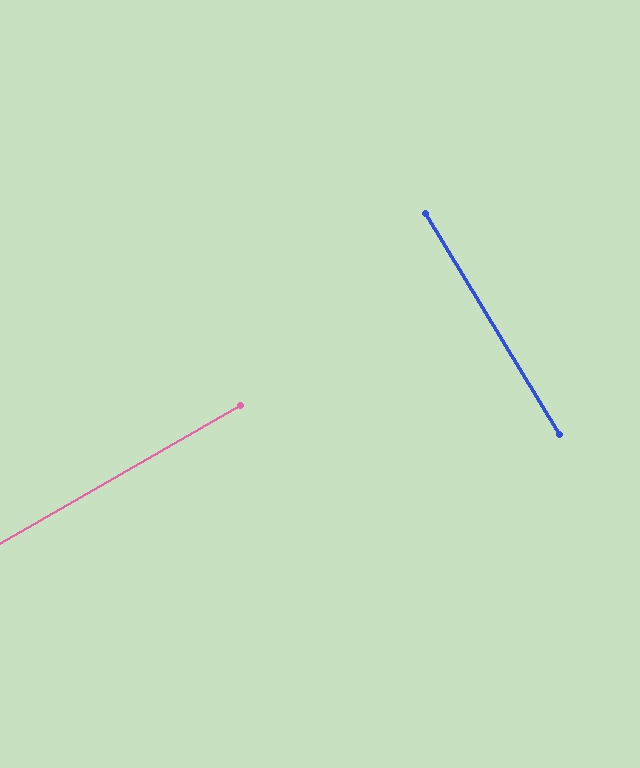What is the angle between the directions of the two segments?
Approximately 89 degrees.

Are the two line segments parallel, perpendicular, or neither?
Perpendicular — they meet at approximately 89°.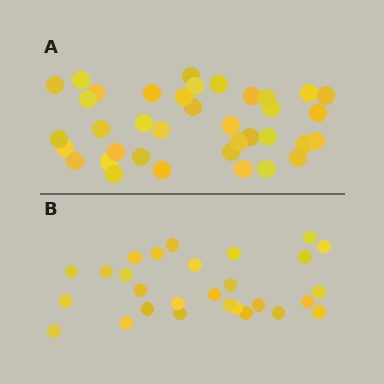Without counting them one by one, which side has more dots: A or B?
Region A (the top region) has more dots.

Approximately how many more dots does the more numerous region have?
Region A has roughly 8 or so more dots than region B.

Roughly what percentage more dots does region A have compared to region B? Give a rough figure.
About 30% more.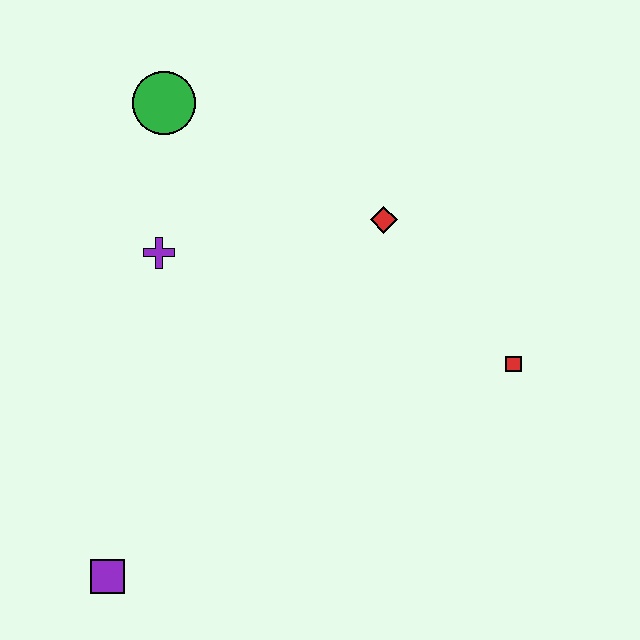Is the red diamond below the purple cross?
No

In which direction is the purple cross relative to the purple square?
The purple cross is above the purple square.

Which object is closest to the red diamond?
The red square is closest to the red diamond.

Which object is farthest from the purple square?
The green circle is farthest from the purple square.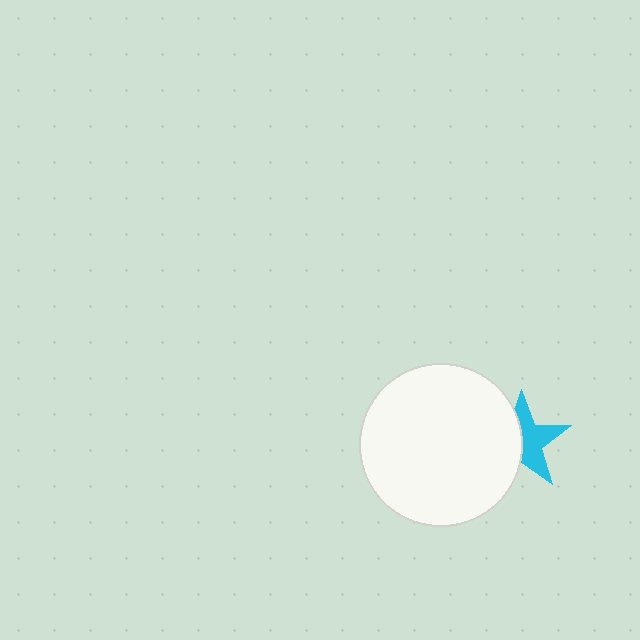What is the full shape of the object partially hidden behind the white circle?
The partially hidden object is a cyan star.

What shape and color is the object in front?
The object in front is a white circle.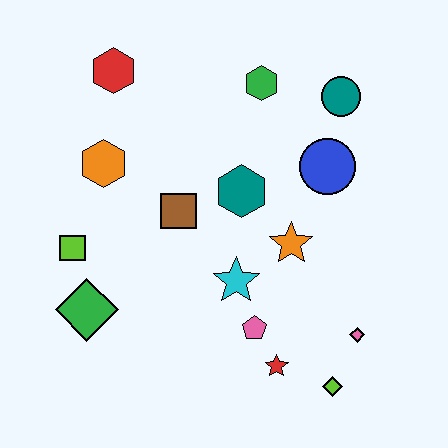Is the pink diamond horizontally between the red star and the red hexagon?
No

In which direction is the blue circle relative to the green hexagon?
The blue circle is below the green hexagon.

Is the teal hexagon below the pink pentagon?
No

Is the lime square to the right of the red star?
No